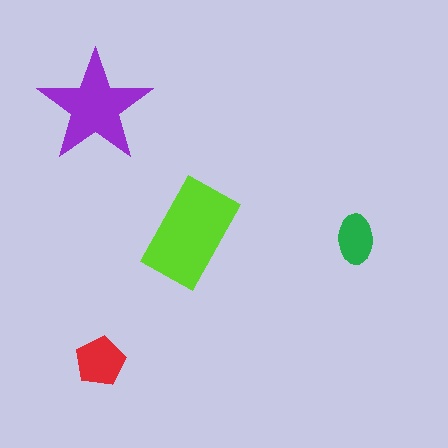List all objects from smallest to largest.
The green ellipse, the red pentagon, the purple star, the lime rectangle.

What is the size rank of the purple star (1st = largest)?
2nd.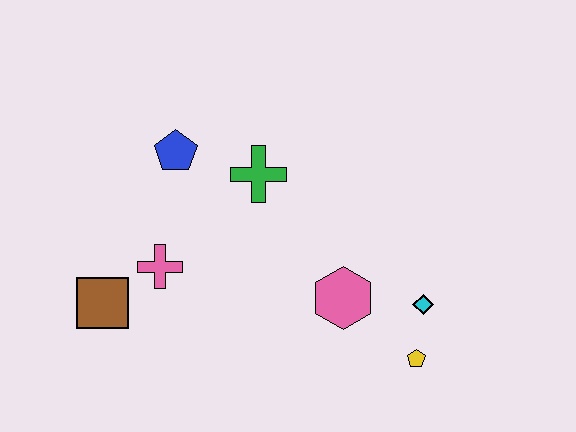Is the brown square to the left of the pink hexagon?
Yes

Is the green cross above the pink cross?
Yes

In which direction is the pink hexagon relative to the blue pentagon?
The pink hexagon is to the right of the blue pentagon.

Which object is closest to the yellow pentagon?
The cyan diamond is closest to the yellow pentagon.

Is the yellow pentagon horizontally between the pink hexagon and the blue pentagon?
No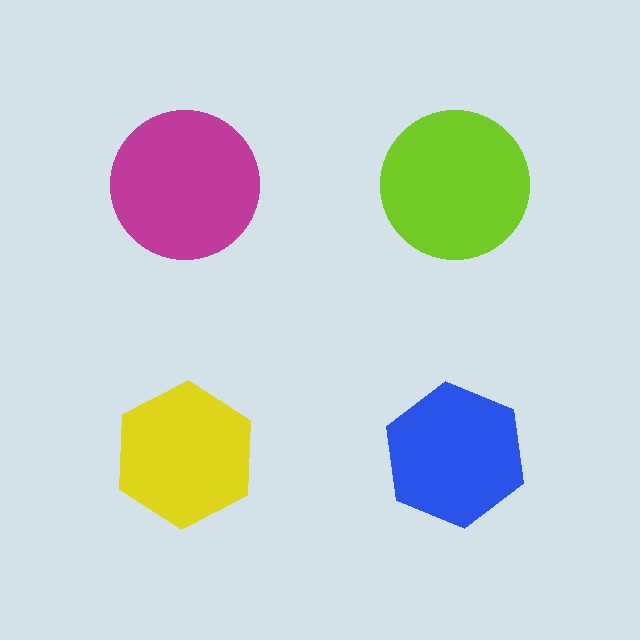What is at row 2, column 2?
A blue hexagon.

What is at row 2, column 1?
A yellow hexagon.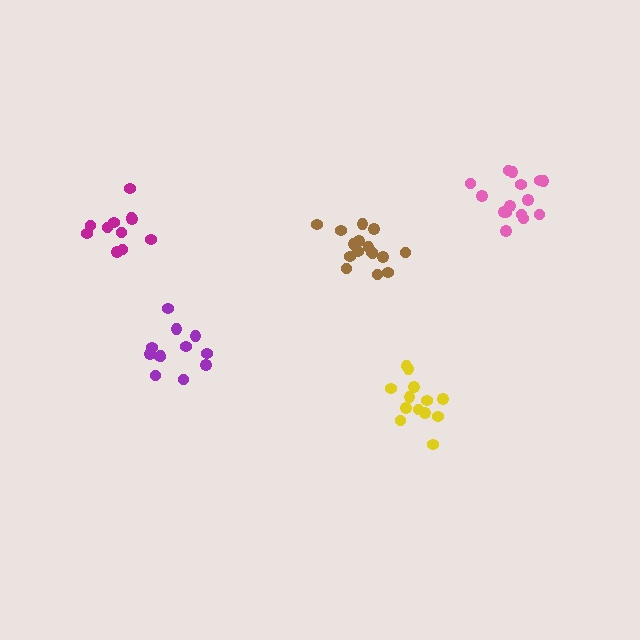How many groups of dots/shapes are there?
There are 5 groups.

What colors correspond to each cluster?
The clusters are colored: purple, yellow, brown, magenta, pink.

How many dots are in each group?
Group 1: 12 dots, Group 2: 13 dots, Group 3: 16 dots, Group 4: 11 dots, Group 5: 15 dots (67 total).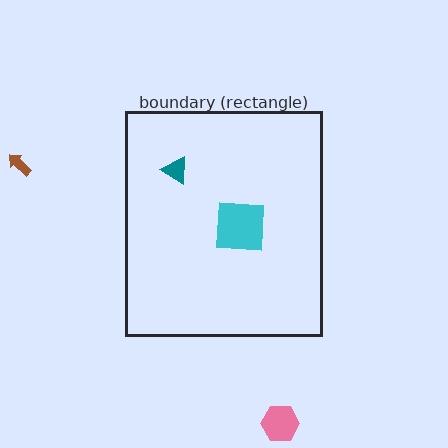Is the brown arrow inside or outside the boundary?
Outside.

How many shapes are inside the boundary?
2 inside, 2 outside.